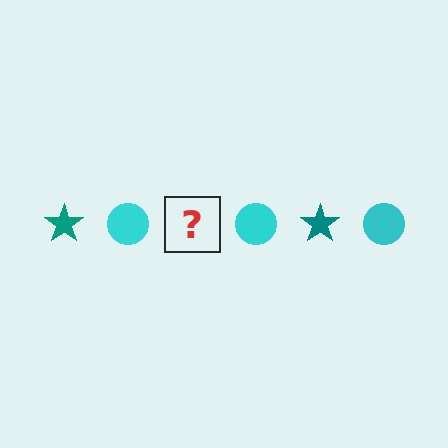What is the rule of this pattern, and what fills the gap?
The rule is that the pattern alternates between teal star and cyan circle. The gap should be filled with a teal star.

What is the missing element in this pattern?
The missing element is a teal star.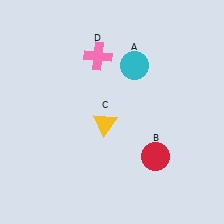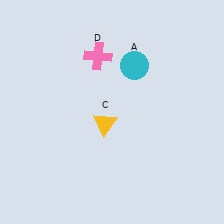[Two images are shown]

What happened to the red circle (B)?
The red circle (B) was removed in Image 2. It was in the bottom-right area of Image 1.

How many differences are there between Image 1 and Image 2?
There is 1 difference between the two images.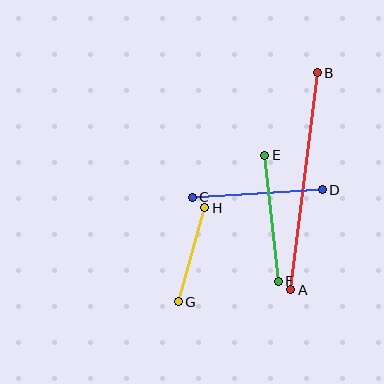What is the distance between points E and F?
The distance is approximately 127 pixels.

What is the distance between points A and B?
The distance is approximately 219 pixels.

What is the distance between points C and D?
The distance is approximately 130 pixels.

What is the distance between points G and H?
The distance is approximately 98 pixels.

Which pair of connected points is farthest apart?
Points A and B are farthest apart.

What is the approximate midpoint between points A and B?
The midpoint is at approximately (304, 181) pixels.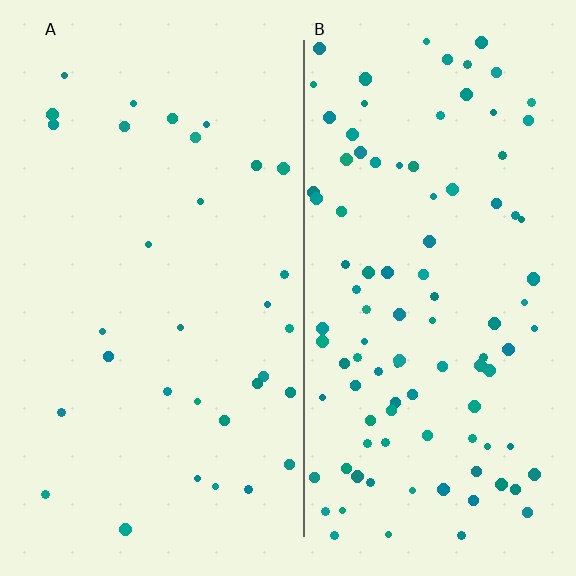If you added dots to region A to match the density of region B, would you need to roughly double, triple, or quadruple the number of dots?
Approximately triple.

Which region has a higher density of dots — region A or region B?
B (the right).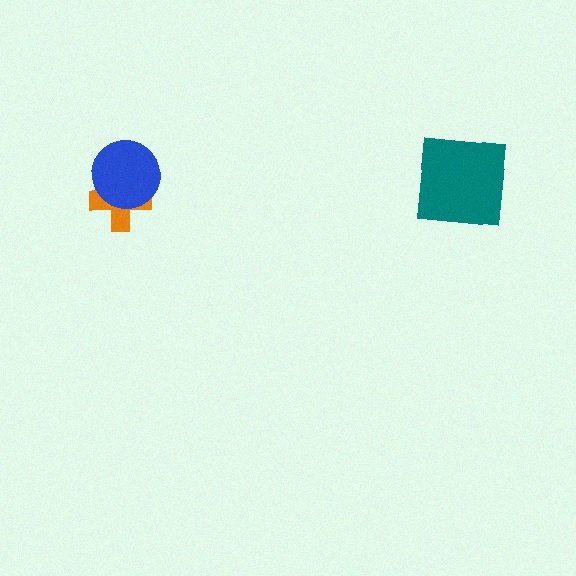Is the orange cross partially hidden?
Yes, it is partially covered by another shape.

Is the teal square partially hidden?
No, no other shape covers it.